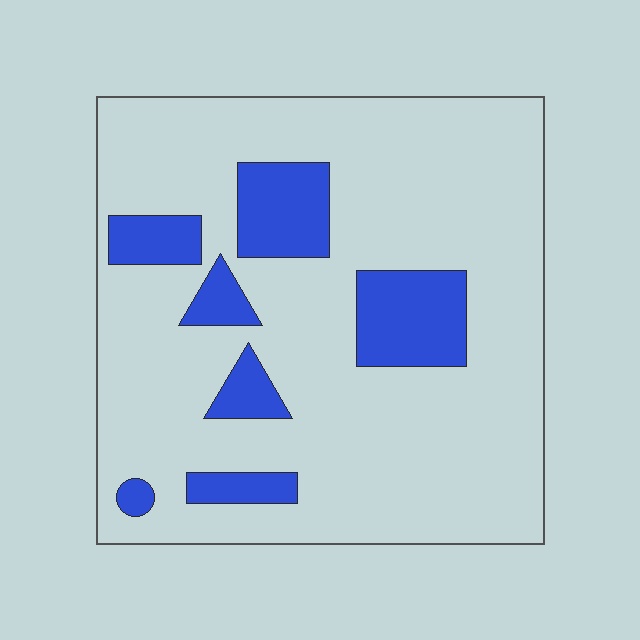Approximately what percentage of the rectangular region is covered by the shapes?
Approximately 20%.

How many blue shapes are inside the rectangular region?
7.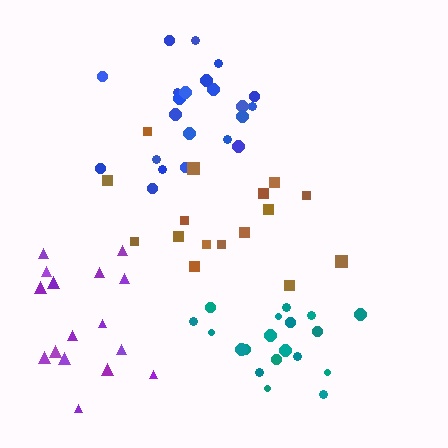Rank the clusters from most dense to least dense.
teal, blue, purple, brown.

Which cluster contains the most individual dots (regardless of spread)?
Blue (22).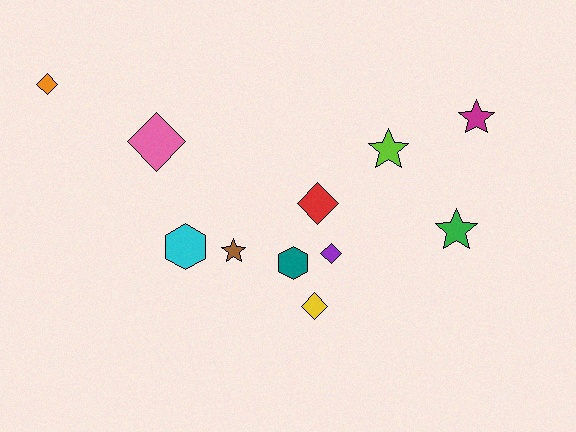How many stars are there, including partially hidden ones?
There are 4 stars.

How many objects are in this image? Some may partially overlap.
There are 11 objects.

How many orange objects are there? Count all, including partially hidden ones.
There is 1 orange object.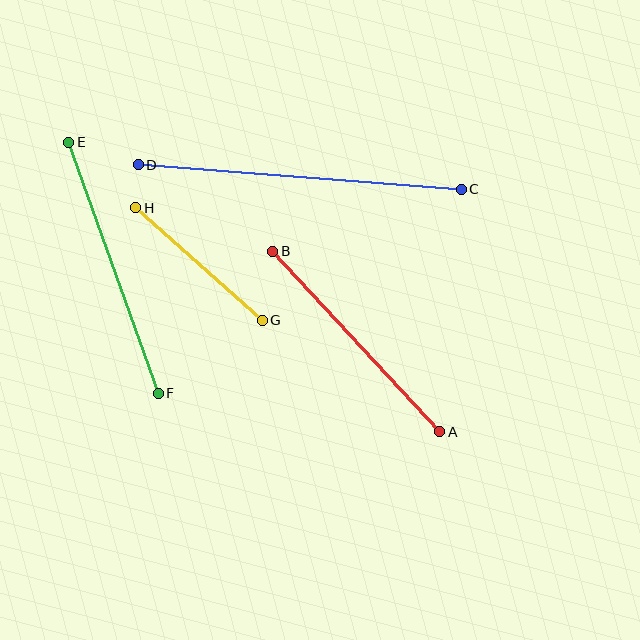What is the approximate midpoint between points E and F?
The midpoint is at approximately (114, 268) pixels.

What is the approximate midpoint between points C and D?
The midpoint is at approximately (300, 177) pixels.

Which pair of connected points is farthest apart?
Points C and D are farthest apart.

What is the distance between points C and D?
The distance is approximately 324 pixels.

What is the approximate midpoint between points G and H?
The midpoint is at approximately (199, 264) pixels.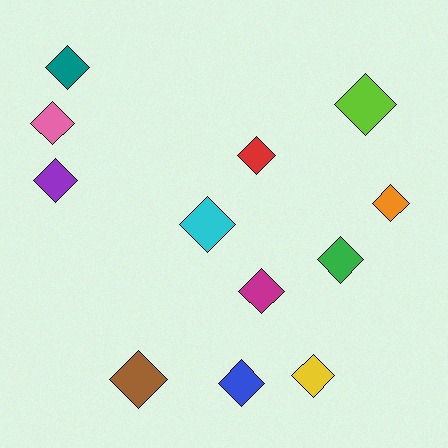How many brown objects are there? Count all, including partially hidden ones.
There is 1 brown object.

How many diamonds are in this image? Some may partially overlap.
There are 12 diamonds.